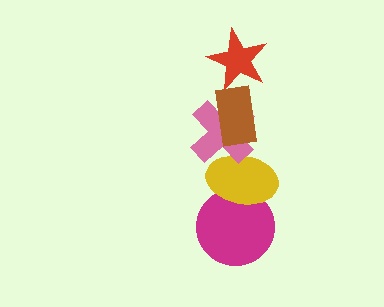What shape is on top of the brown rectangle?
The red star is on top of the brown rectangle.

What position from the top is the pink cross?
The pink cross is 3rd from the top.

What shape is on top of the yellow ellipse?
The pink cross is on top of the yellow ellipse.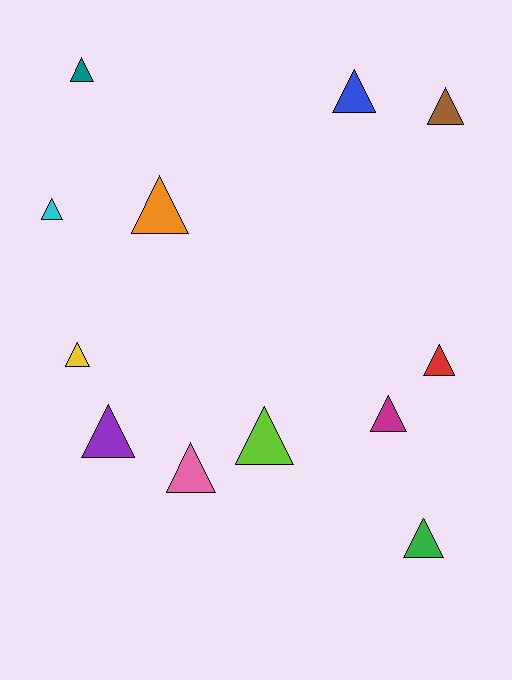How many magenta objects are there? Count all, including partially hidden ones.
There is 1 magenta object.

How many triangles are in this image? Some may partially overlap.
There are 12 triangles.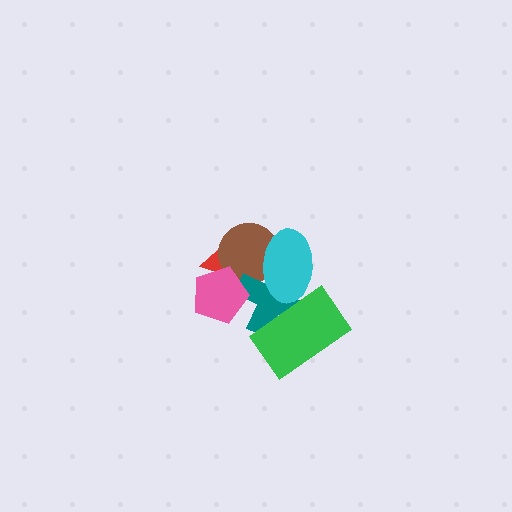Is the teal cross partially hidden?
Yes, it is partially covered by another shape.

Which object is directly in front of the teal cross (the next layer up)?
The green rectangle is directly in front of the teal cross.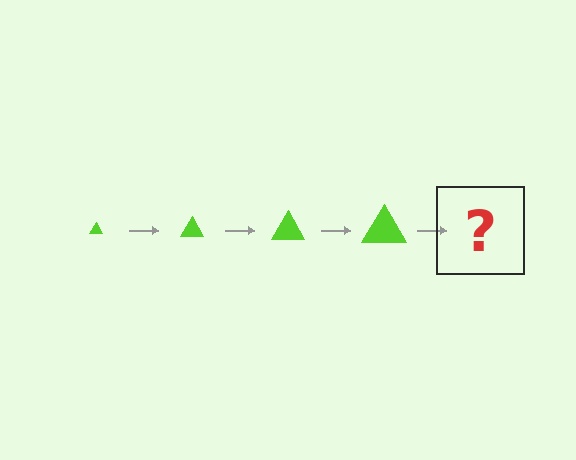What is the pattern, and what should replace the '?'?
The pattern is that the triangle gets progressively larger each step. The '?' should be a lime triangle, larger than the previous one.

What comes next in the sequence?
The next element should be a lime triangle, larger than the previous one.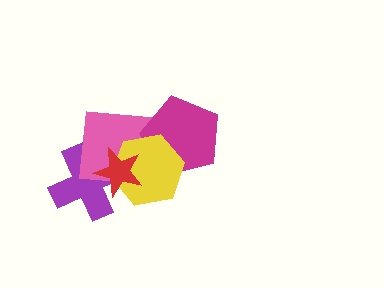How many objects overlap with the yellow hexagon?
4 objects overlap with the yellow hexagon.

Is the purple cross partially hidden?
Yes, it is partially covered by another shape.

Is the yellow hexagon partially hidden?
Yes, it is partially covered by another shape.